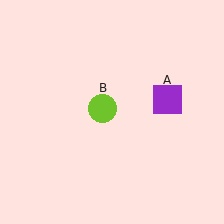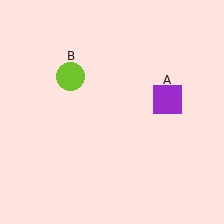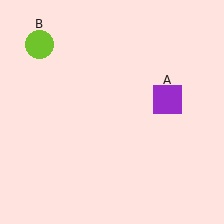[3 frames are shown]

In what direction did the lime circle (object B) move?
The lime circle (object B) moved up and to the left.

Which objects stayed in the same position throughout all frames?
Purple square (object A) remained stationary.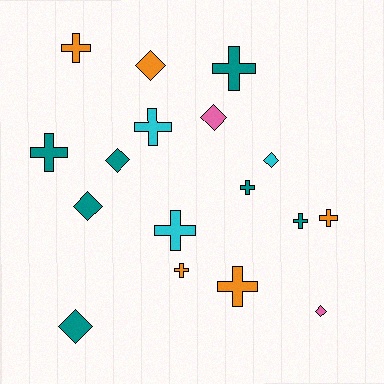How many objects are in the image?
There are 17 objects.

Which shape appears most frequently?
Cross, with 10 objects.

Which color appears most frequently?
Teal, with 7 objects.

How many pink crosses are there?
There are no pink crosses.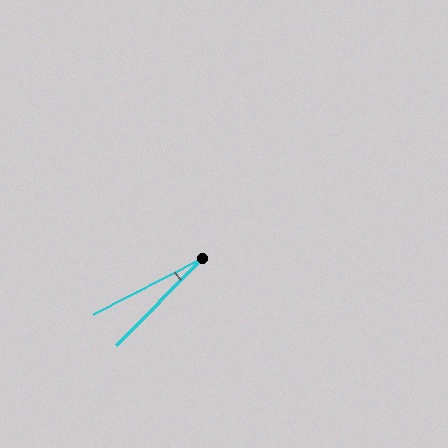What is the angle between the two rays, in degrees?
Approximately 18 degrees.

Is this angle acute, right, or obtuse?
It is acute.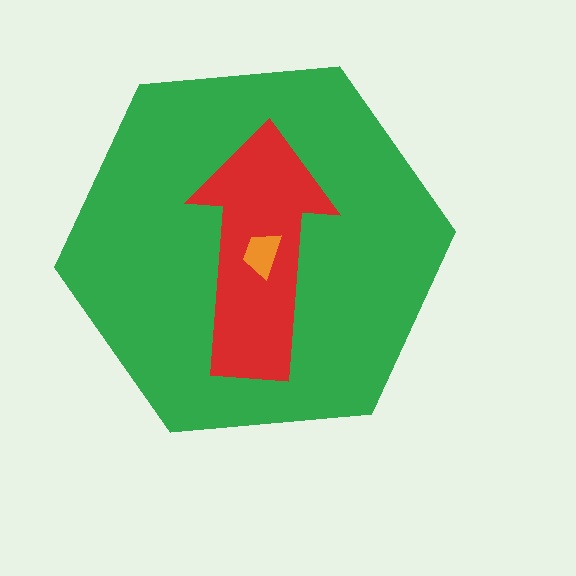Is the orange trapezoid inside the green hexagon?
Yes.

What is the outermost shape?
The green hexagon.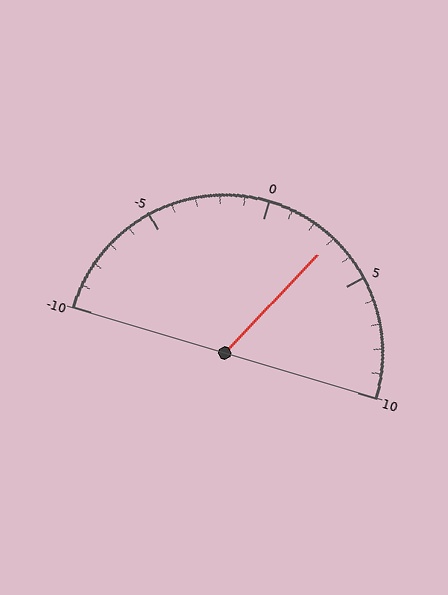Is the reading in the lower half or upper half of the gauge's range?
The reading is in the upper half of the range (-10 to 10).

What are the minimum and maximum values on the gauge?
The gauge ranges from -10 to 10.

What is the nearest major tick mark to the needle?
The nearest major tick mark is 5.